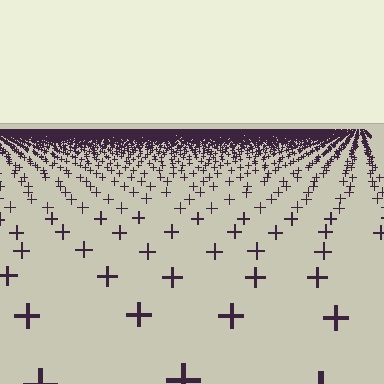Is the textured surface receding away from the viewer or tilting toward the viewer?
The surface is receding away from the viewer. Texture elements get smaller and denser toward the top.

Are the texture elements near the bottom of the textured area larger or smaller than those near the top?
Larger. Near the bottom, elements are closer to the viewer and appear at a bigger on-screen size.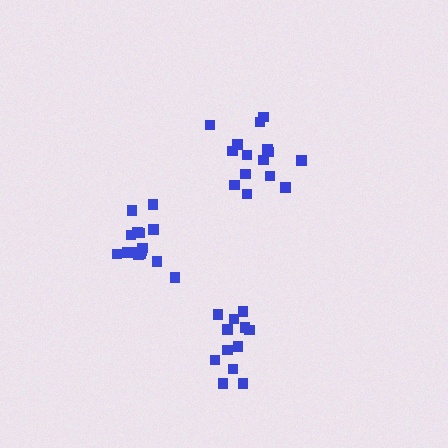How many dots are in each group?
Group 1: 12 dots, Group 2: 15 dots, Group 3: 15 dots (42 total).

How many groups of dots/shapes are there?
There are 3 groups.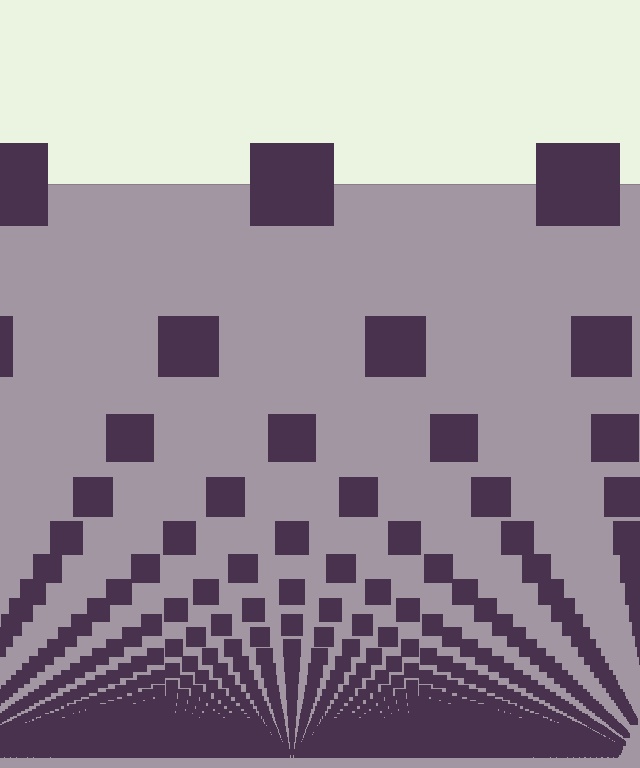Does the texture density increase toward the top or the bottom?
Density increases toward the bottom.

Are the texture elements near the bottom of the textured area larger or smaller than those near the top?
Smaller. The gradient is inverted — elements near the bottom are smaller and denser.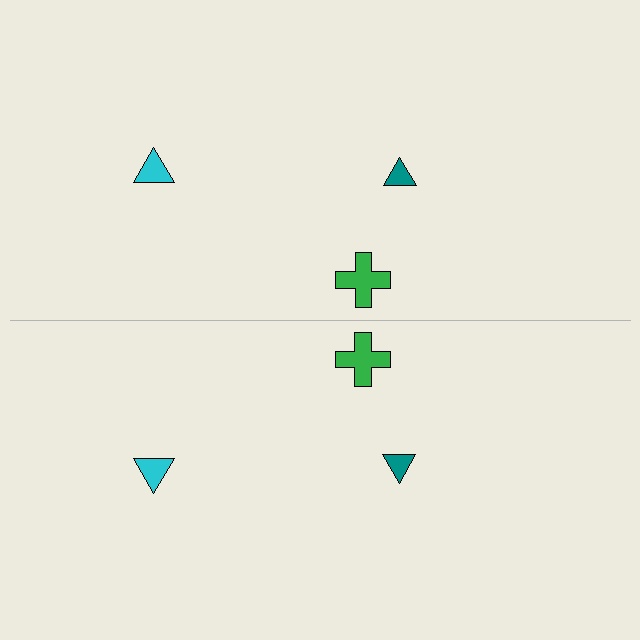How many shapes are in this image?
There are 6 shapes in this image.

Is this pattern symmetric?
Yes, this pattern has bilateral (reflection) symmetry.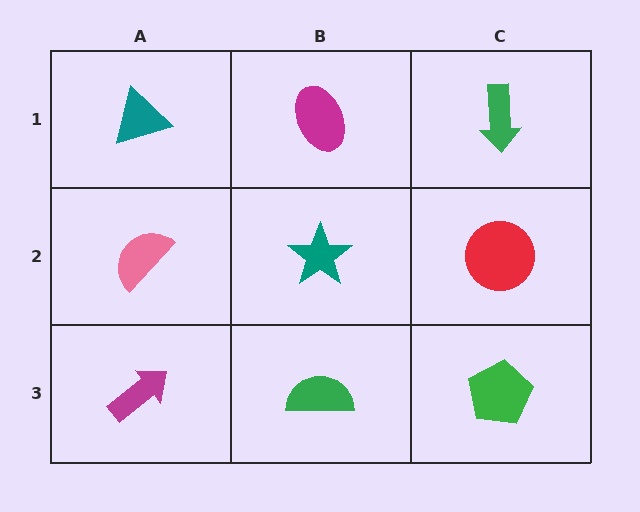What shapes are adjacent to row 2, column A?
A teal triangle (row 1, column A), a magenta arrow (row 3, column A), a teal star (row 2, column B).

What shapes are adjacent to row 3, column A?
A pink semicircle (row 2, column A), a green semicircle (row 3, column B).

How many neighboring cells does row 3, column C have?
2.